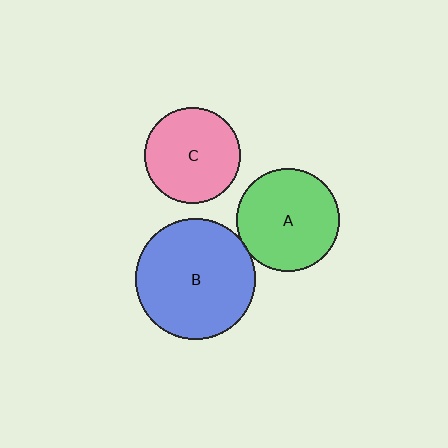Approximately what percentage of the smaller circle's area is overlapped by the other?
Approximately 5%.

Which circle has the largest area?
Circle B (blue).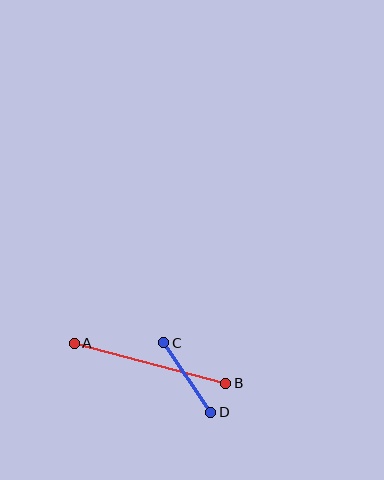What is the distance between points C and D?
The distance is approximately 84 pixels.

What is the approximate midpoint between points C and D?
The midpoint is at approximately (187, 377) pixels.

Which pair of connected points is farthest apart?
Points A and B are farthest apart.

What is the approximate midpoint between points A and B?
The midpoint is at approximately (150, 363) pixels.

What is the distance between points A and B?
The distance is approximately 157 pixels.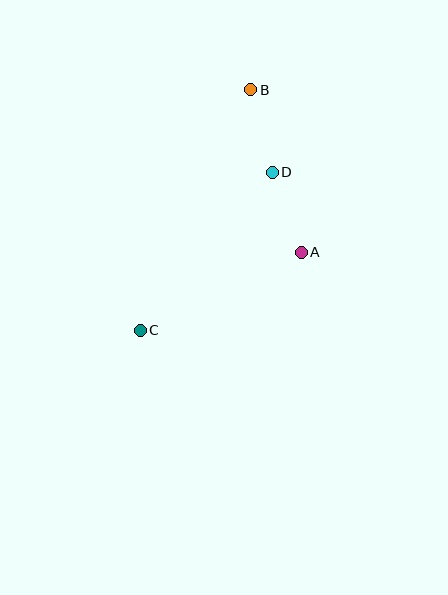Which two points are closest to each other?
Points A and D are closest to each other.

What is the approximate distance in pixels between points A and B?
The distance between A and B is approximately 170 pixels.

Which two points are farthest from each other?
Points B and C are farthest from each other.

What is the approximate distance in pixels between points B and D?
The distance between B and D is approximately 85 pixels.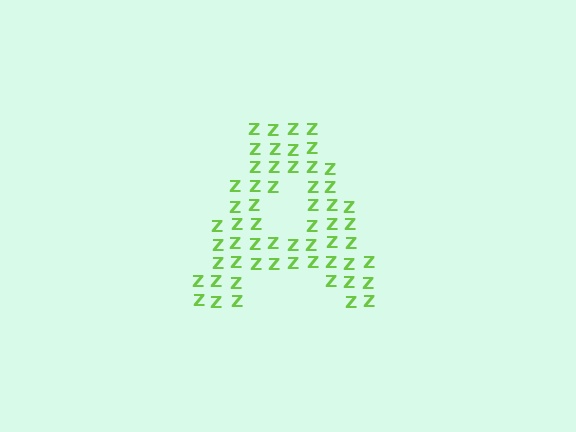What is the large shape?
The large shape is the letter A.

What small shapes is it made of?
It is made of small letter Z's.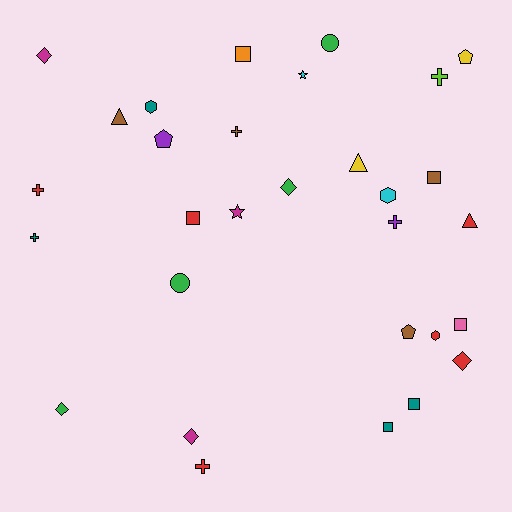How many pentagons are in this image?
There are 3 pentagons.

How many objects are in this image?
There are 30 objects.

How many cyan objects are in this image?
There are 2 cyan objects.